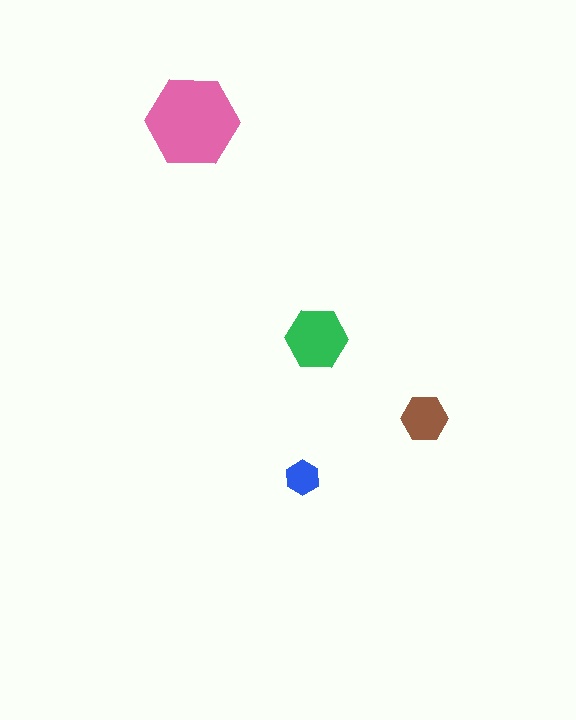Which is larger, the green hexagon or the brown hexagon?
The green one.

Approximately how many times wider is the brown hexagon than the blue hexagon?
About 1.5 times wider.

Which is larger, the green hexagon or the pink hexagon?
The pink one.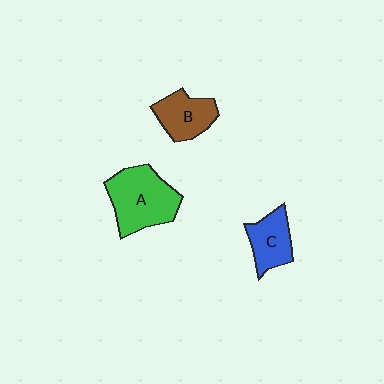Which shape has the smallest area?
Shape C (blue).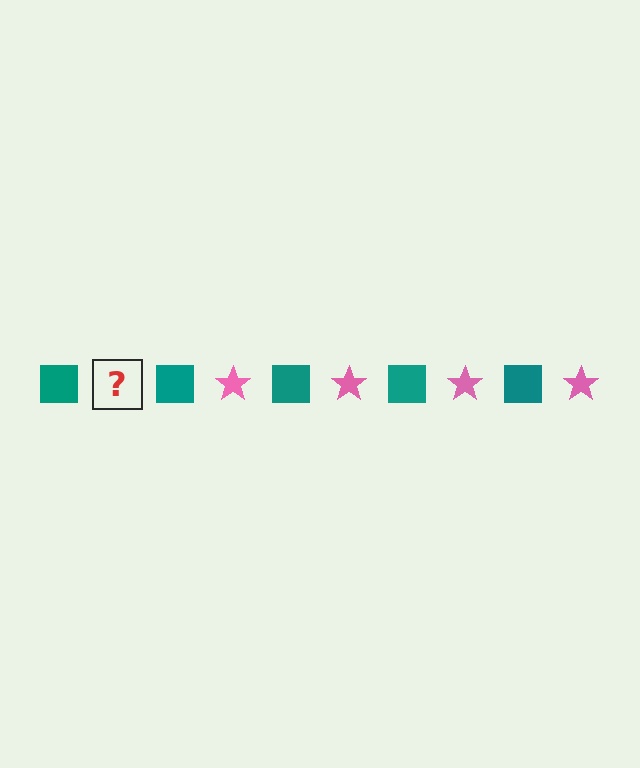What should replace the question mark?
The question mark should be replaced with a pink star.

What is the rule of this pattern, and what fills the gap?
The rule is that the pattern alternates between teal square and pink star. The gap should be filled with a pink star.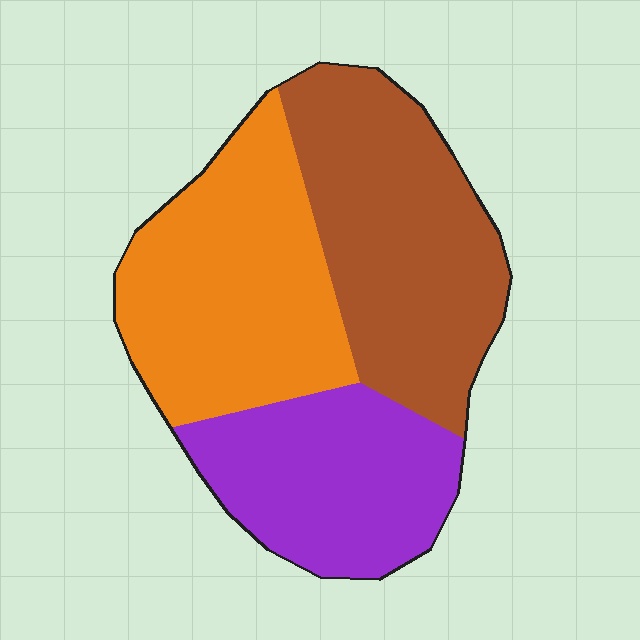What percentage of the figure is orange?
Orange takes up about three eighths (3/8) of the figure.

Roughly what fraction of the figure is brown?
Brown takes up about three eighths (3/8) of the figure.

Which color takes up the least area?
Purple, at roughly 25%.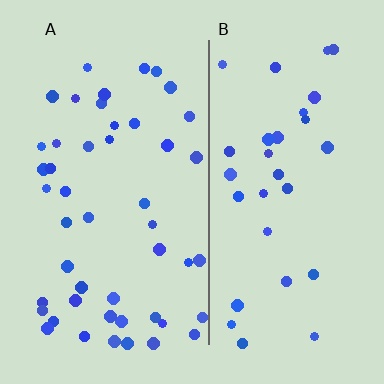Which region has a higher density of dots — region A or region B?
A (the left).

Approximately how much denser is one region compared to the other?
Approximately 1.5× — region A over region B.